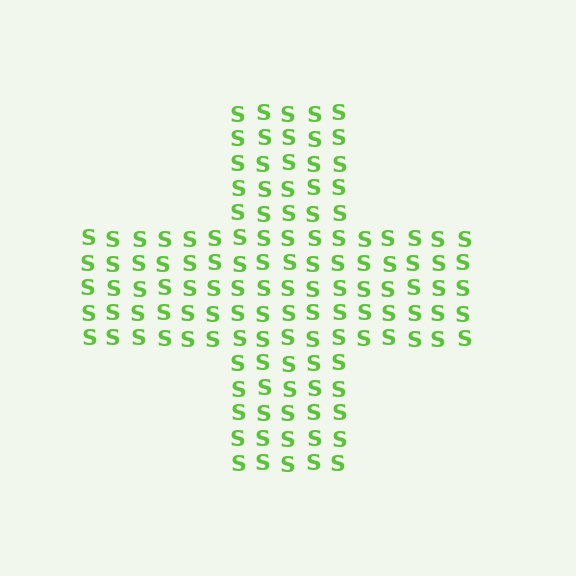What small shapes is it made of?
It is made of small letter S's.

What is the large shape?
The large shape is a cross.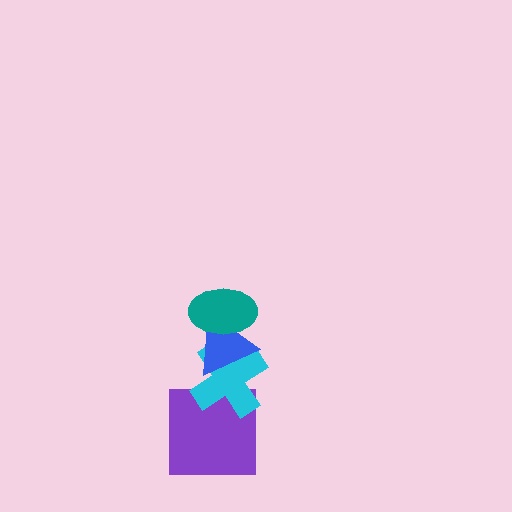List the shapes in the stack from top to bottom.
From top to bottom: the teal ellipse, the blue triangle, the cyan cross, the purple square.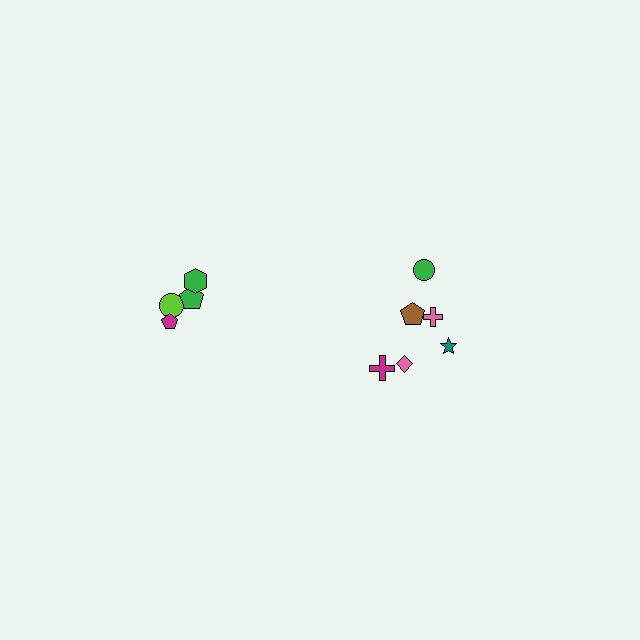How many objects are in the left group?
There are 4 objects.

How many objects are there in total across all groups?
There are 10 objects.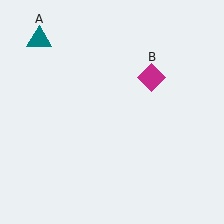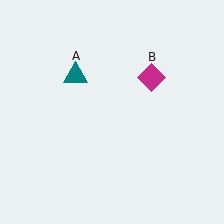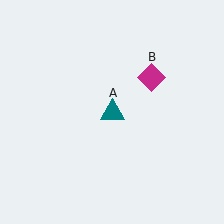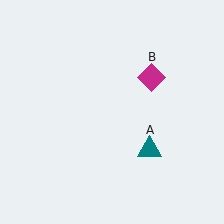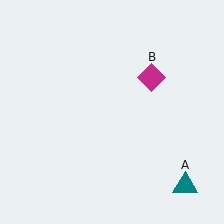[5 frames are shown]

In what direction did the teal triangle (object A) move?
The teal triangle (object A) moved down and to the right.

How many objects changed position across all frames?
1 object changed position: teal triangle (object A).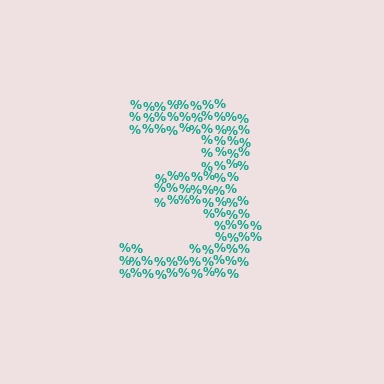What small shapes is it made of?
It is made of small percent signs.